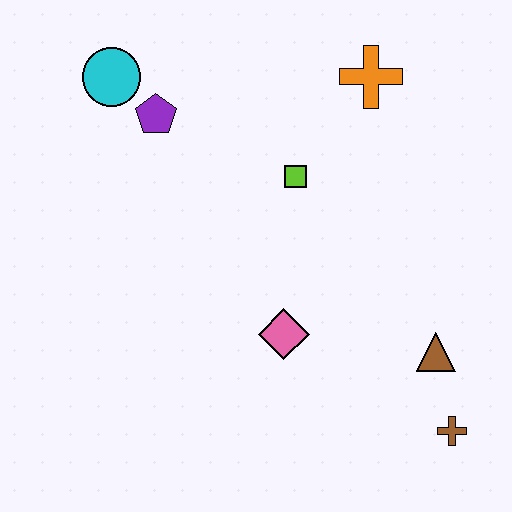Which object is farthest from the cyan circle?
The brown cross is farthest from the cyan circle.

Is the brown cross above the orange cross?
No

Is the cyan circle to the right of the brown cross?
No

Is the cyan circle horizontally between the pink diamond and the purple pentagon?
No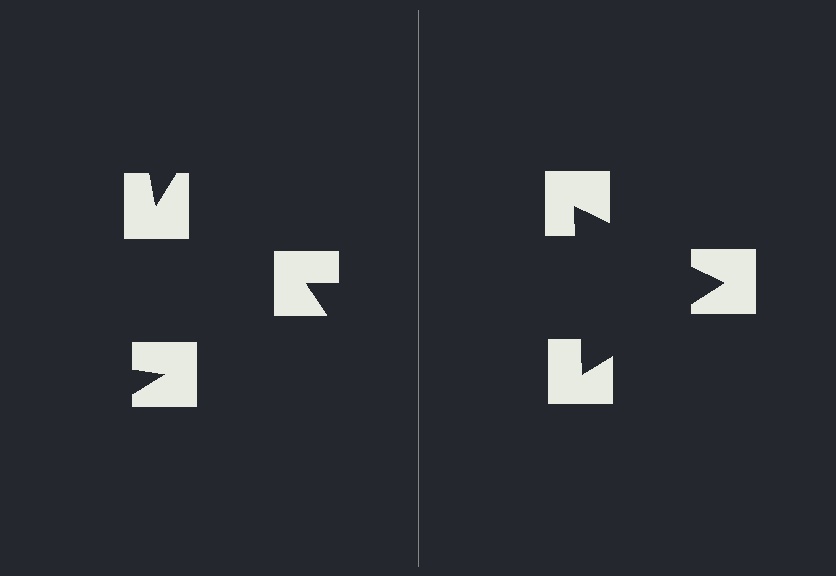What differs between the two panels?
The notched squares are positioned identically on both sides; only the wedge orientations differ. On the right they align to a triangle; on the left they are misaligned.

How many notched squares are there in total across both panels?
6 — 3 on each side.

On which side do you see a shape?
An illusory triangle appears on the right side. On the left side the wedge cuts are rotated, so no coherent shape forms.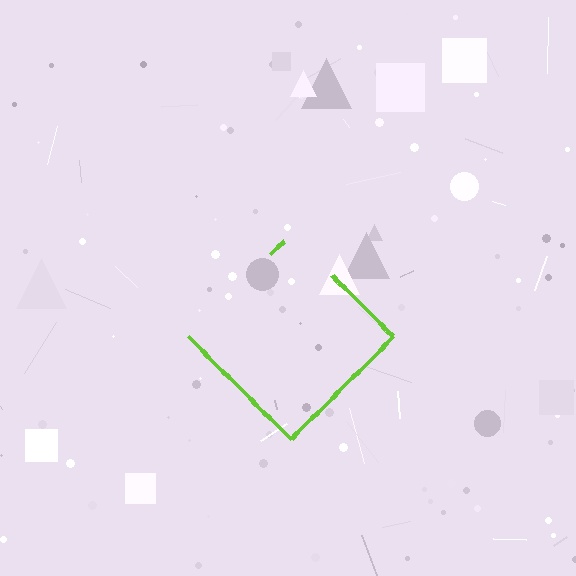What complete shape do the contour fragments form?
The contour fragments form a diamond.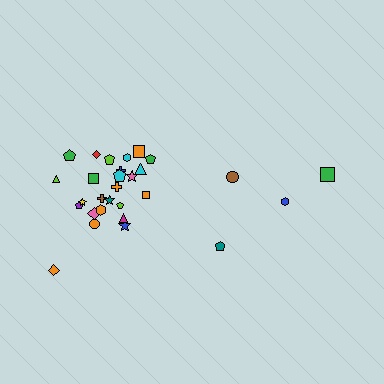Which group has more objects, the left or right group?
The left group.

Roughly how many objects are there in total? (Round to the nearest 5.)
Roughly 30 objects in total.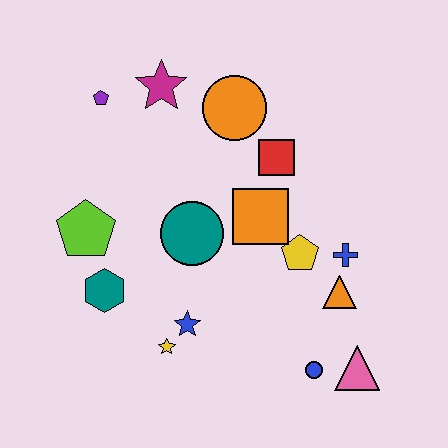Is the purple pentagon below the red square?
No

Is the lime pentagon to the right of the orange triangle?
No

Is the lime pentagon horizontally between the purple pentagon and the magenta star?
No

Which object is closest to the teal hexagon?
The lime pentagon is closest to the teal hexagon.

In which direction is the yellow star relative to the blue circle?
The yellow star is to the left of the blue circle.